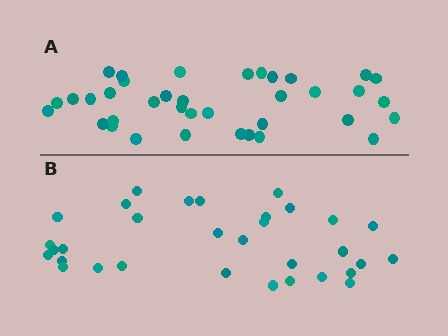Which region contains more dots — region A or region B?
Region A (the top region) has more dots.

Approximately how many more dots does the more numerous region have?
Region A has about 5 more dots than region B.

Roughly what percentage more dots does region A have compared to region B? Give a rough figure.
About 15% more.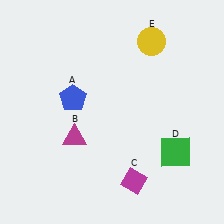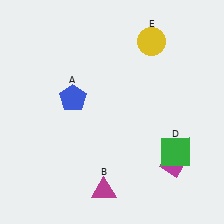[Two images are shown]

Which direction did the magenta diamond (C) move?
The magenta diamond (C) moved right.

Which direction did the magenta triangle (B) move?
The magenta triangle (B) moved down.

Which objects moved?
The objects that moved are: the magenta triangle (B), the magenta diamond (C).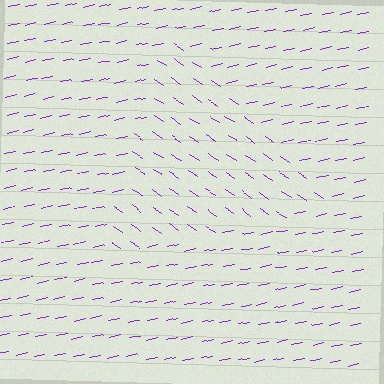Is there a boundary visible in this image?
Yes, there is a texture boundary formed by a change in line orientation.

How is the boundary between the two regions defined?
The boundary is defined purely by a change in line orientation (approximately 45 degrees difference). All lines are the same color and thickness.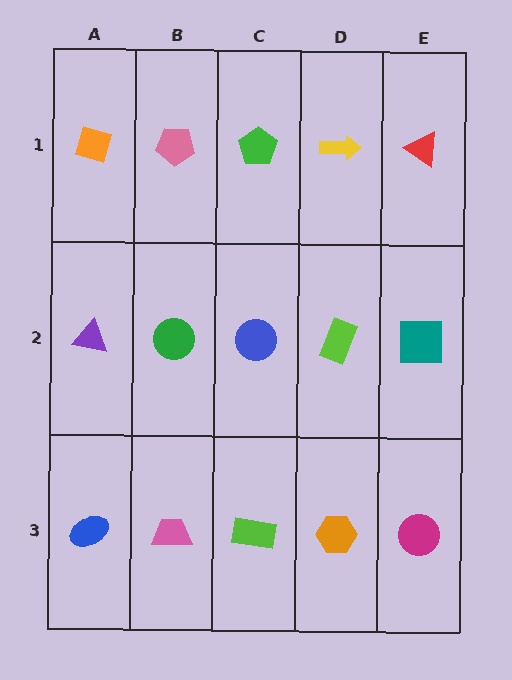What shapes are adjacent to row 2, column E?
A red triangle (row 1, column E), a magenta circle (row 3, column E), a lime rectangle (row 2, column D).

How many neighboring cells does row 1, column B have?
3.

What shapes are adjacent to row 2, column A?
An orange diamond (row 1, column A), a blue ellipse (row 3, column A), a green circle (row 2, column B).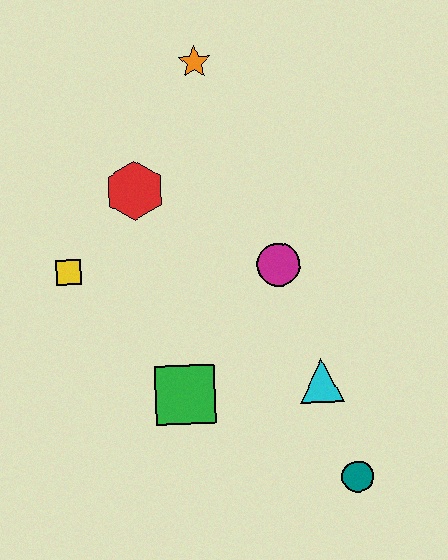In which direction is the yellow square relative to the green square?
The yellow square is above the green square.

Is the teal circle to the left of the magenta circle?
No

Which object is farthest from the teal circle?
The orange star is farthest from the teal circle.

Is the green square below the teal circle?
No